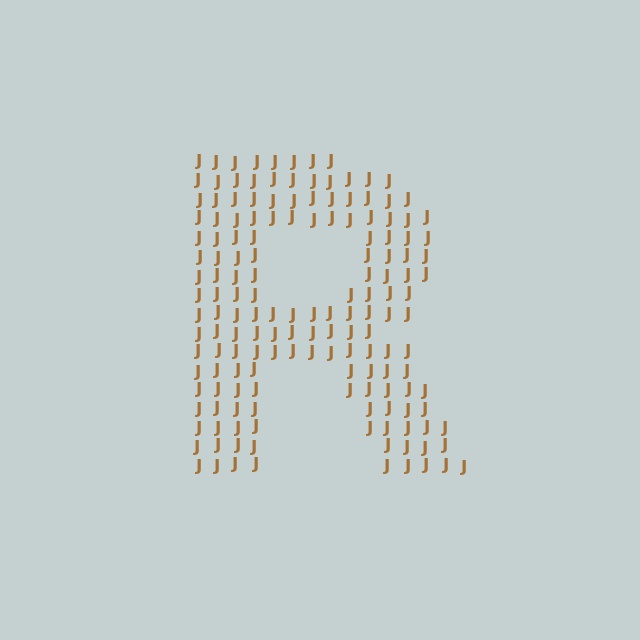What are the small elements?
The small elements are letter J's.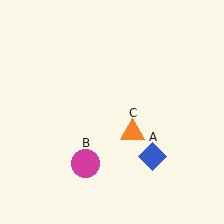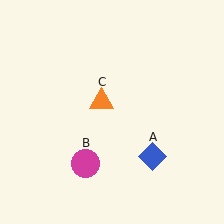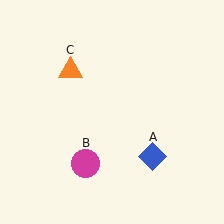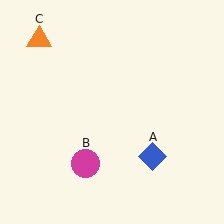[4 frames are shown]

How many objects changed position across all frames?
1 object changed position: orange triangle (object C).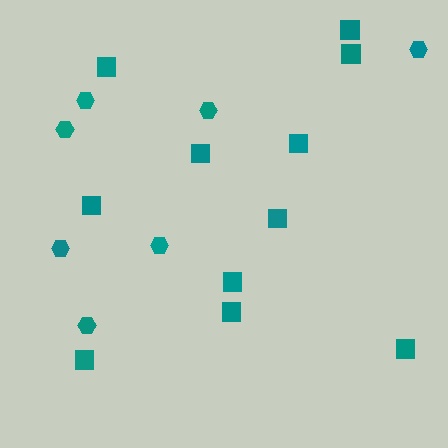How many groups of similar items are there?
There are 2 groups: one group of hexagons (7) and one group of squares (11).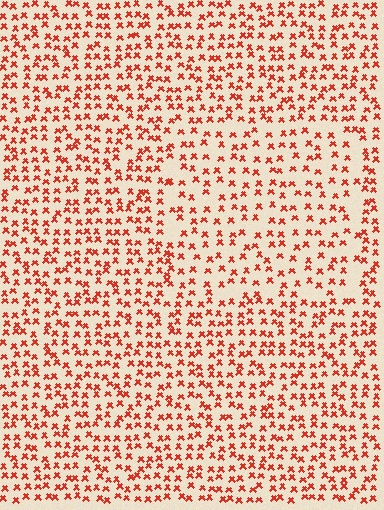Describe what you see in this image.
The image contains small red elements arranged at two different densities. A rectangle-shaped region is visible where the elements are less densely packed than the surrounding area.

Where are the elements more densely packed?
The elements are more densely packed outside the rectangle boundary.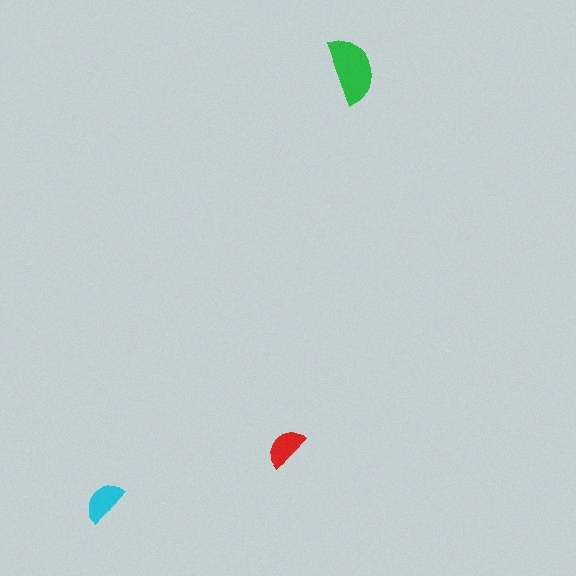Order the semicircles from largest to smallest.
the green one, the cyan one, the red one.